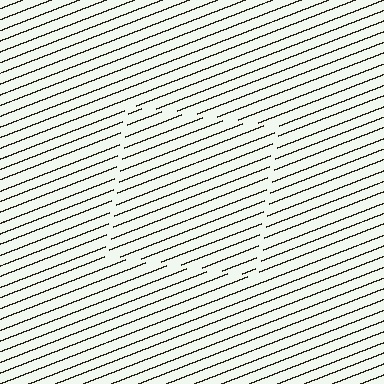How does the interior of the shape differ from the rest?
The interior of the shape contains the same grating, shifted by half a period — the contour is defined by the phase discontinuity where line-ends from the inner and outer gratings abut.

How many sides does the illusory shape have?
4 sides — the line-ends trace a square.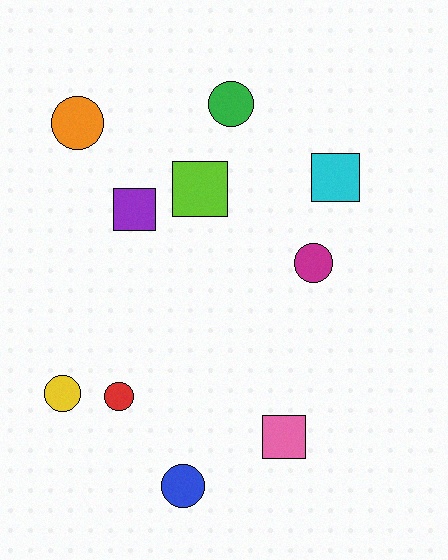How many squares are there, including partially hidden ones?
There are 4 squares.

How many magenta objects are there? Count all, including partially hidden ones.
There is 1 magenta object.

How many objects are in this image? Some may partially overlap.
There are 10 objects.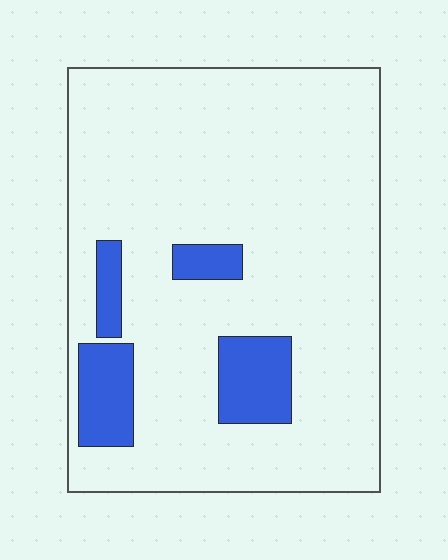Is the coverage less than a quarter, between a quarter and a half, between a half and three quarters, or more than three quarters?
Less than a quarter.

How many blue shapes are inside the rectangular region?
4.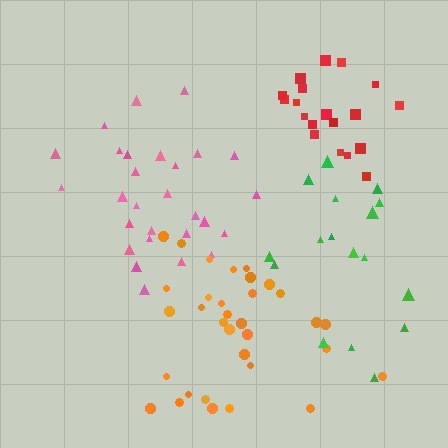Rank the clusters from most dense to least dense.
orange, pink, green, red.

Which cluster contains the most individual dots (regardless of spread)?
Orange (34).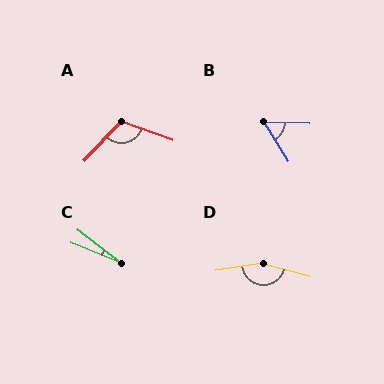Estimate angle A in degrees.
Approximately 113 degrees.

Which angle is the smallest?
C, at approximately 15 degrees.